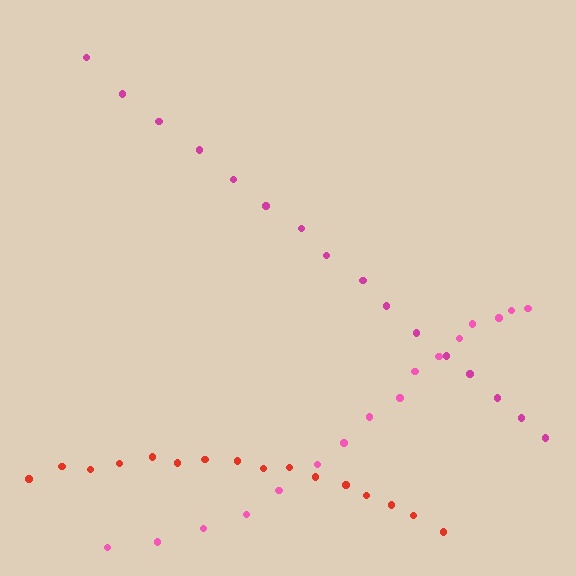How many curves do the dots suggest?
There are 3 distinct paths.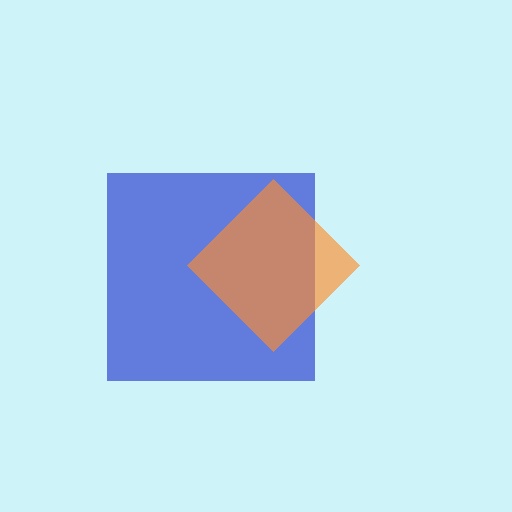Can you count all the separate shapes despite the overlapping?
Yes, there are 2 separate shapes.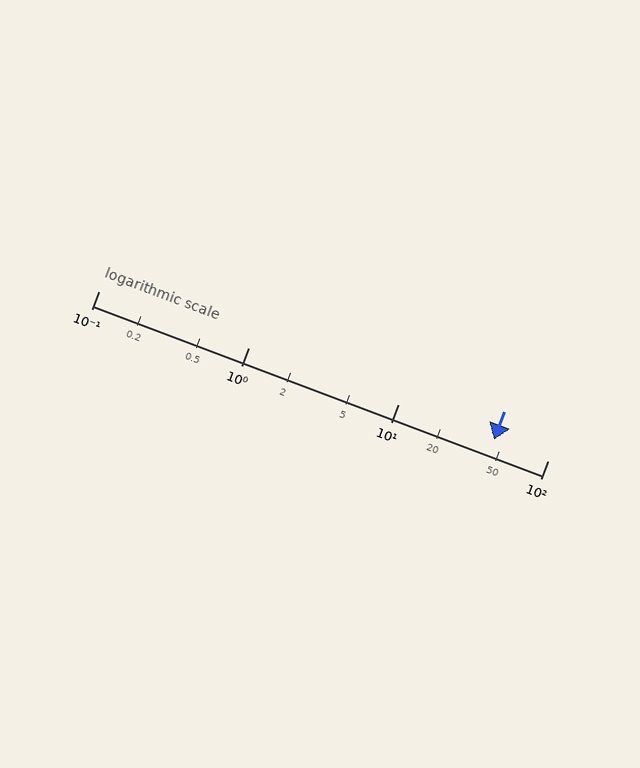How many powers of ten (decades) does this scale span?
The scale spans 3 decades, from 0.1 to 100.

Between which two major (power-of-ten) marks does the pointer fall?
The pointer is between 10 and 100.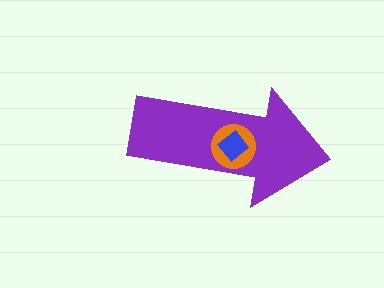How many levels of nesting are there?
3.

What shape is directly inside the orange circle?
The blue diamond.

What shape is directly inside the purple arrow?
The orange circle.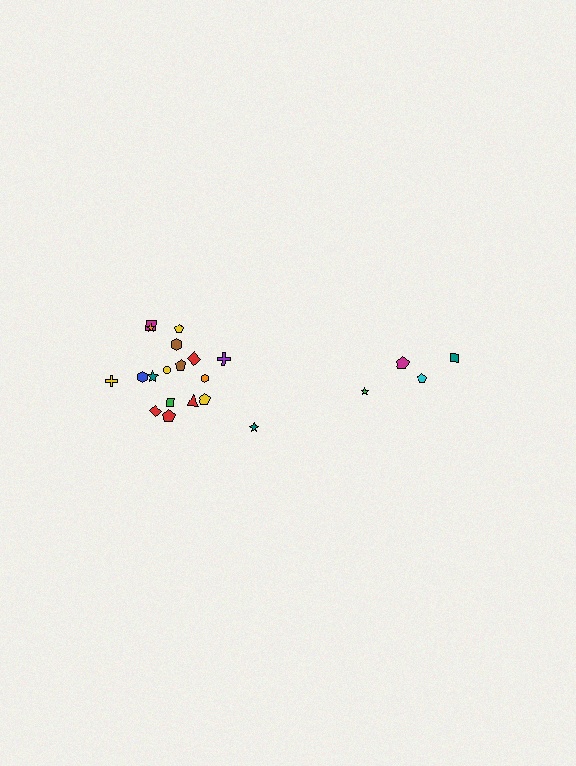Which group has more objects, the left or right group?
The left group.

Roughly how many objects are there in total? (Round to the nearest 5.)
Roughly 20 objects in total.